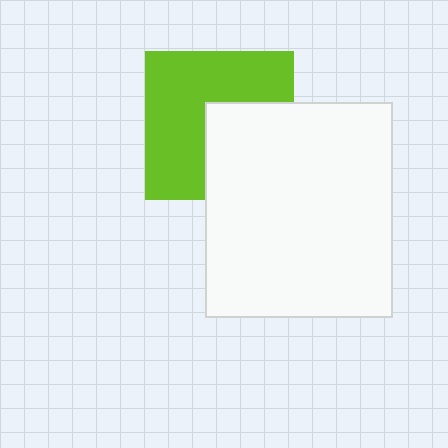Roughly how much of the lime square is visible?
About half of it is visible (roughly 61%).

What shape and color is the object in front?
The object in front is a white rectangle.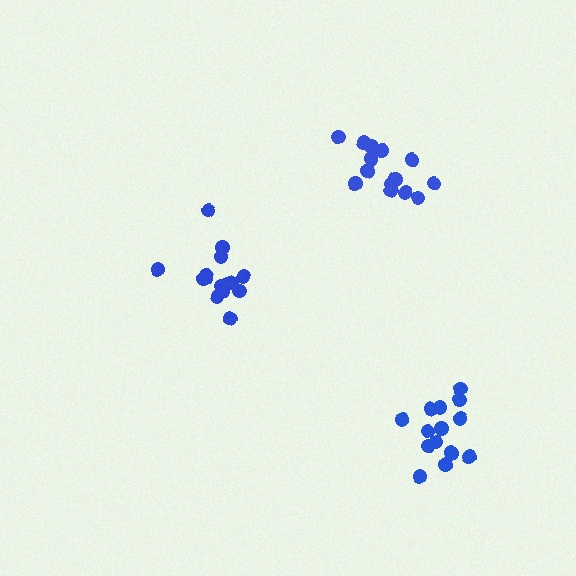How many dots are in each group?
Group 1: 15 dots, Group 2: 15 dots, Group 3: 14 dots (44 total).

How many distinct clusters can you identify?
There are 3 distinct clusters.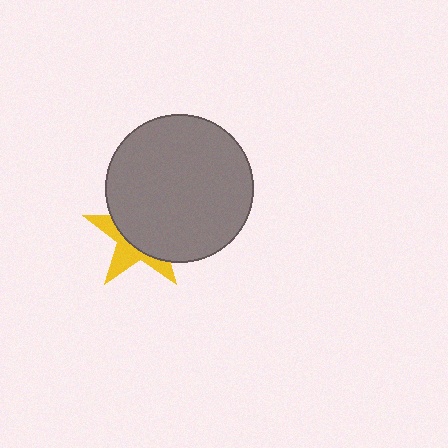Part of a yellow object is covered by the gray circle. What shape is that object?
It is a star.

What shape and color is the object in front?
The object in front is a gray circle.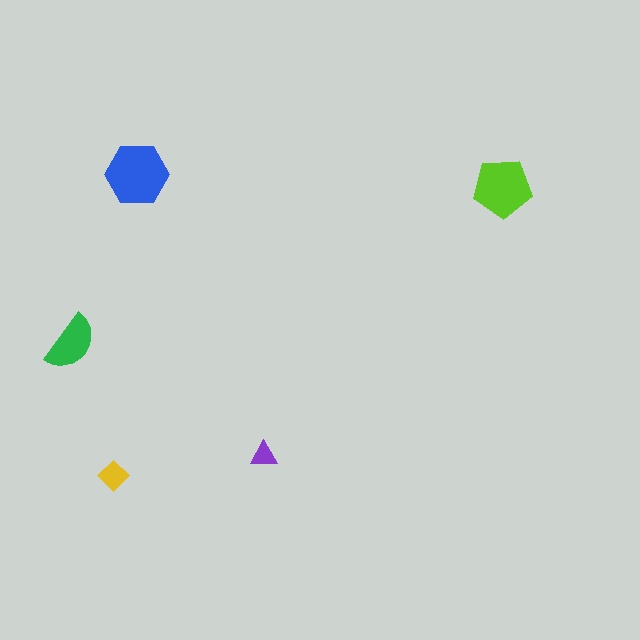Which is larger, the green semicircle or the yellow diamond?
The green semicircle.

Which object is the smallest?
The purple triangle.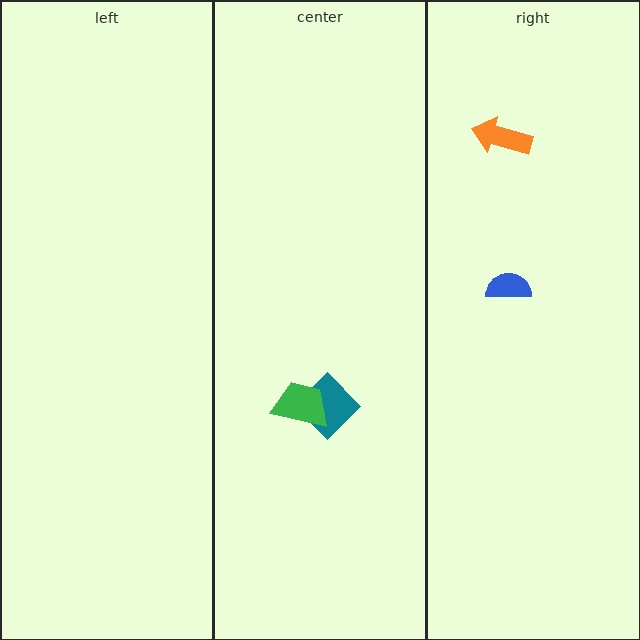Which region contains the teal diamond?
The center region.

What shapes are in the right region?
The orange arrow, the blue semicircle.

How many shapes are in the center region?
2.